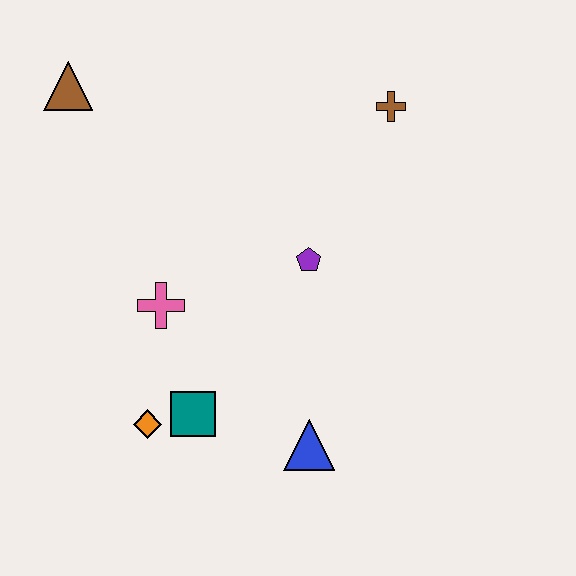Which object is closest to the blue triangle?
The teal square is closest to the blue triangle.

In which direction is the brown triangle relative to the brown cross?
The brown triangle is to the left of the brown cross.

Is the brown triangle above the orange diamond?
Yes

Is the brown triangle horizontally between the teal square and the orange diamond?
No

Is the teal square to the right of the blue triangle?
No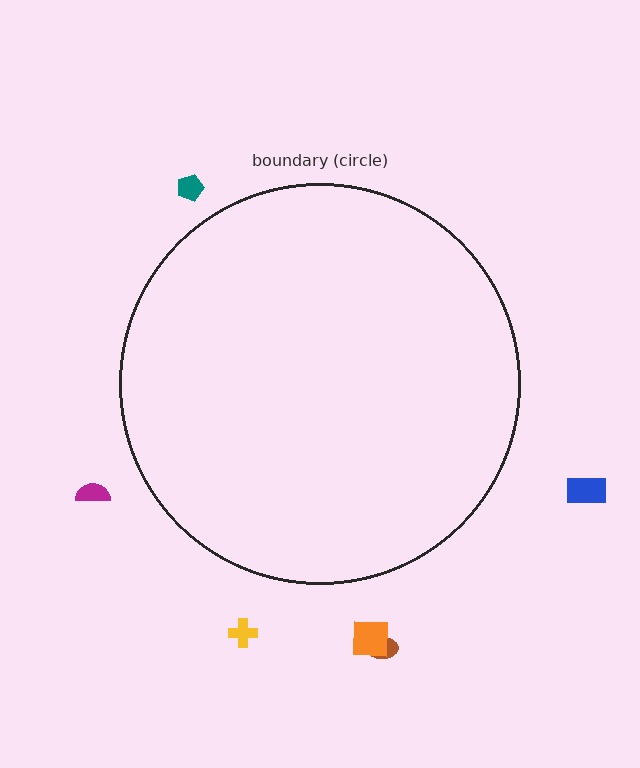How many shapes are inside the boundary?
0 inside, 6 outside.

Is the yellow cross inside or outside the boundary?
Outside.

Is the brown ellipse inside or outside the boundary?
Outside.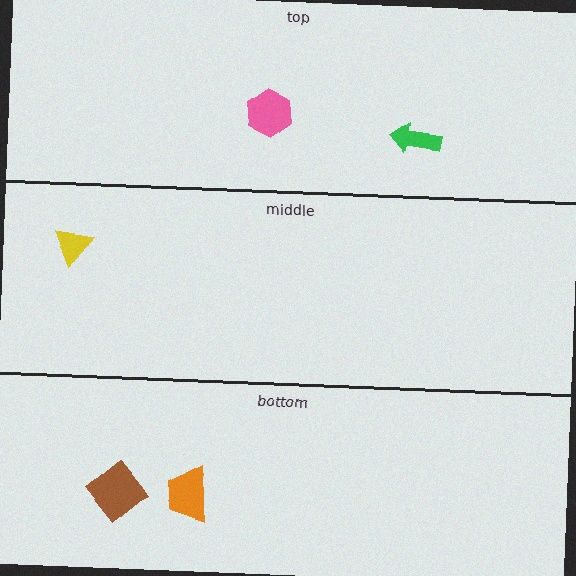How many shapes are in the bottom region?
2.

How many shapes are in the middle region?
1.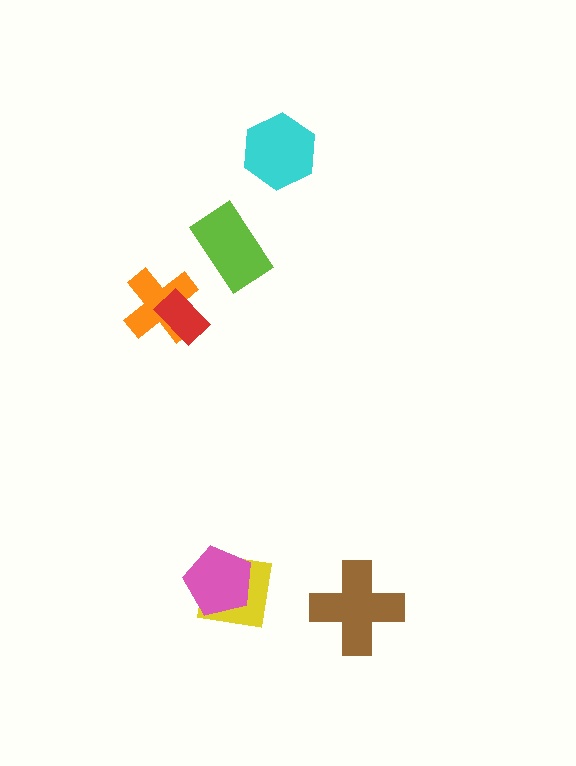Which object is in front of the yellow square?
The pink pentagon is in front of the yellow square.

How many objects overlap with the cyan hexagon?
0 objects overlap with the cyan hexagon.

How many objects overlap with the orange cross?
1 object overlaps with the orange cross.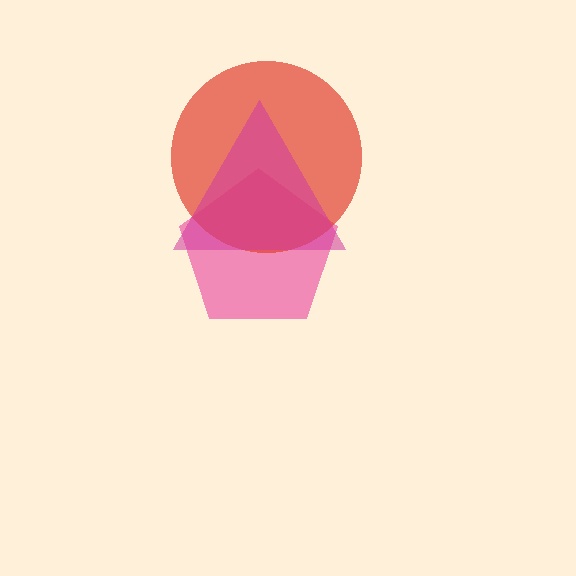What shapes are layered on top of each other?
The layered shapes are: a pink pentagon, a red circle, a magenta triangle.